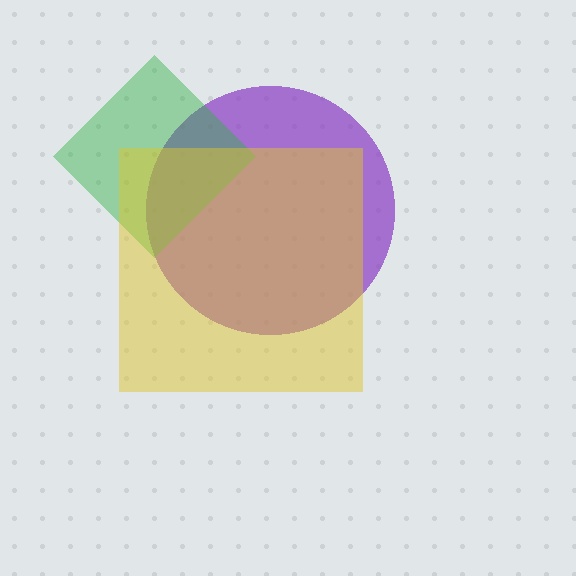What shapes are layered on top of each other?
The layered shapes are: a purple circle, a green diamond, a yellow square.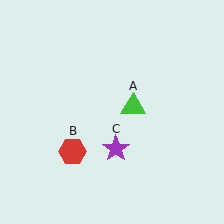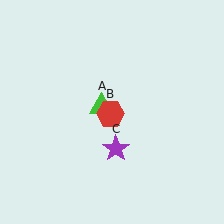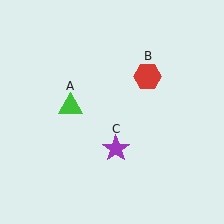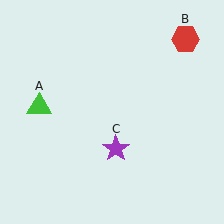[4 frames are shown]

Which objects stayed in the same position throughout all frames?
Purple star (object C) remained stationary.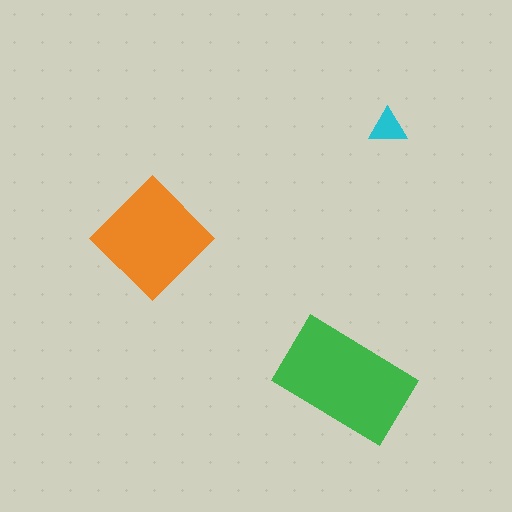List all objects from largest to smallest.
The green rectangle, the orange diamond, the cyan triangle.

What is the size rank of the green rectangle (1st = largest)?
1st.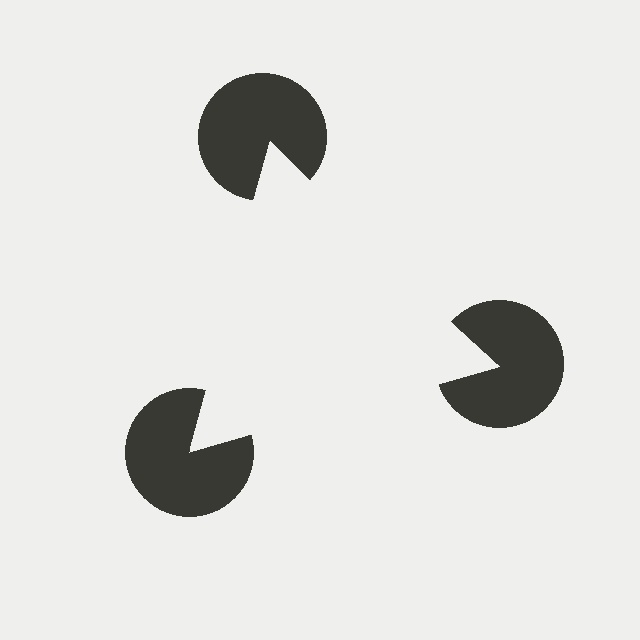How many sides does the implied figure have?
3 sides.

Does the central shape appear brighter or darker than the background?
It typically appears slightly brighter than the background, even though no actual brightness change is drawn.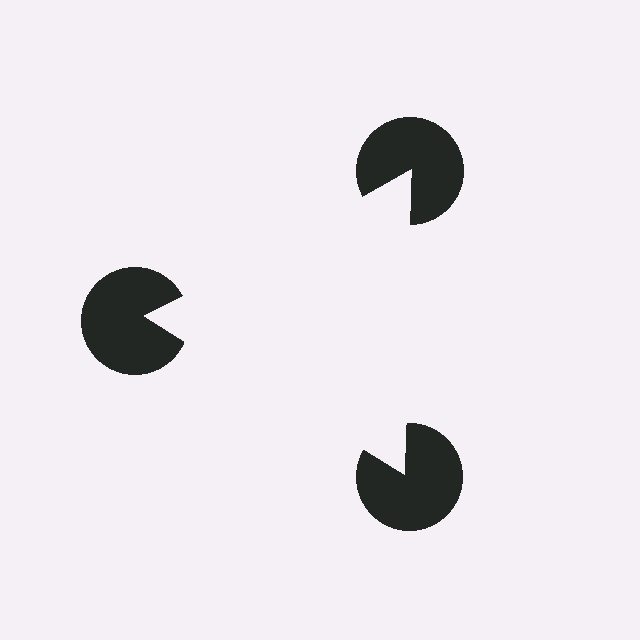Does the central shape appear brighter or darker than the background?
It typically appears slightly brighter than the background, even though no actual brightness change is drawn.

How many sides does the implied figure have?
3 sides.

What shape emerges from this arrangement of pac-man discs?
An illusory triangle — its edges are inferred from the aligned wedge cuts in the pac-man discs, not physically drawn.